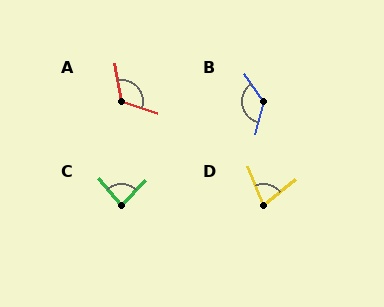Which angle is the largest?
B, at approximately 131 degrees.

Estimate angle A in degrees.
Approximately 118 degrees.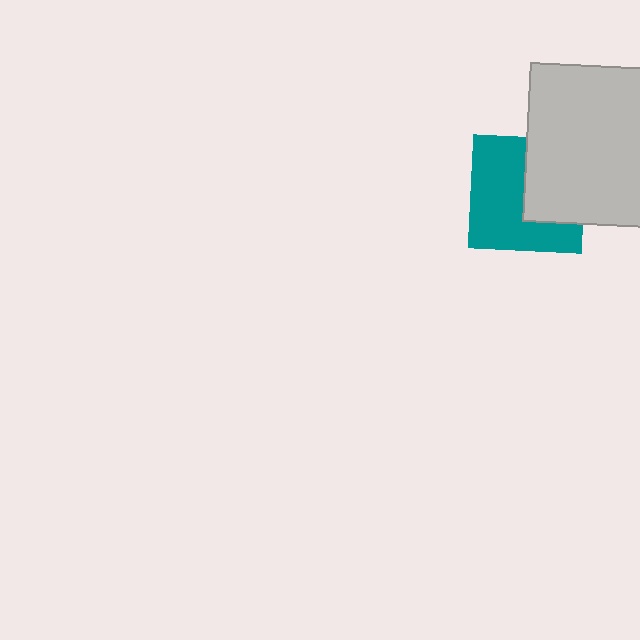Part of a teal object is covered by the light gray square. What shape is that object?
It is a square.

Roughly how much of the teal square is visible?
About half of it is visible (roughly 61%).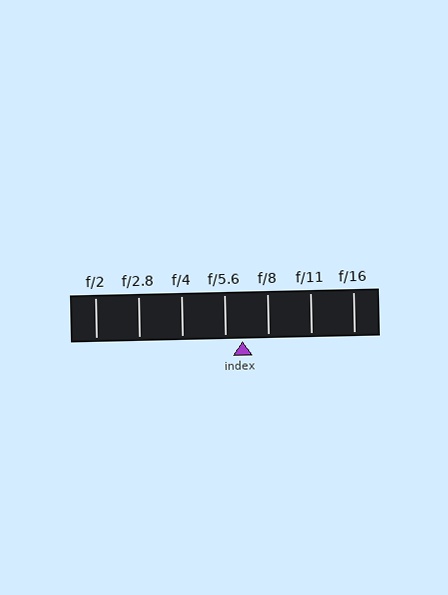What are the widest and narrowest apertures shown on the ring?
The widest aperture shown is f/2 and the narrowest is f/16.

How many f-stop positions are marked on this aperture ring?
There are 7 f-stop positions marked.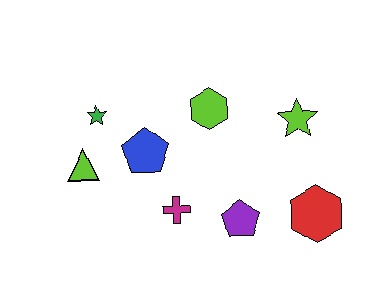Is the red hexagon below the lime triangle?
Yes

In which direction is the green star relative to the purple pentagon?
The green star is to the left of the purple pentagon.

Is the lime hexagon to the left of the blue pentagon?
No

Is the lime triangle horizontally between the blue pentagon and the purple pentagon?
No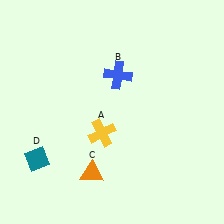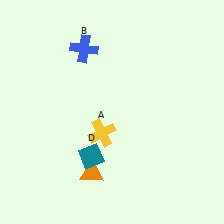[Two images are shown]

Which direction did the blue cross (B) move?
The blue cross (B) moved left.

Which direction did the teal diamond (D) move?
The teal diamond (D) moved right.